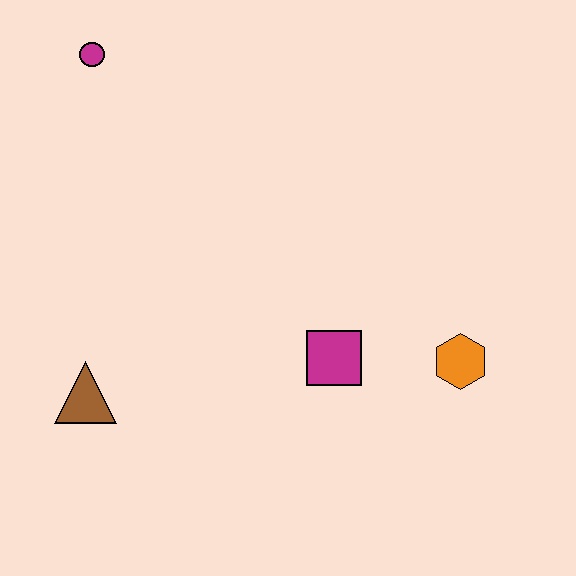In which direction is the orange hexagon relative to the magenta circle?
The orange hexagon is to the right of the magenta circle.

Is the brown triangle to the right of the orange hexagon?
No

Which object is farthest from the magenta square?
The magenta circle is farthest from the magenta square.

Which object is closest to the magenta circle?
The brown triangle is closest to the magenta circle.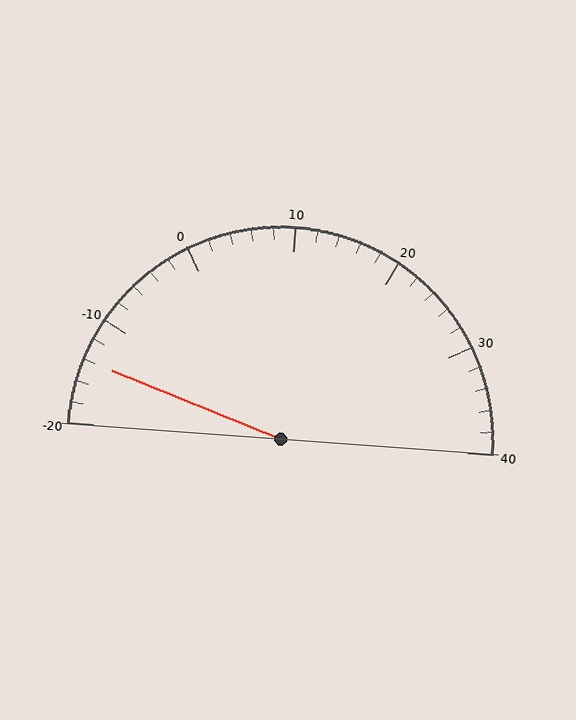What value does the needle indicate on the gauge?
The needle indicates approximately -14.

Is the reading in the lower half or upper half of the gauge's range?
The reading is in the lower half of the range (-20 to 40).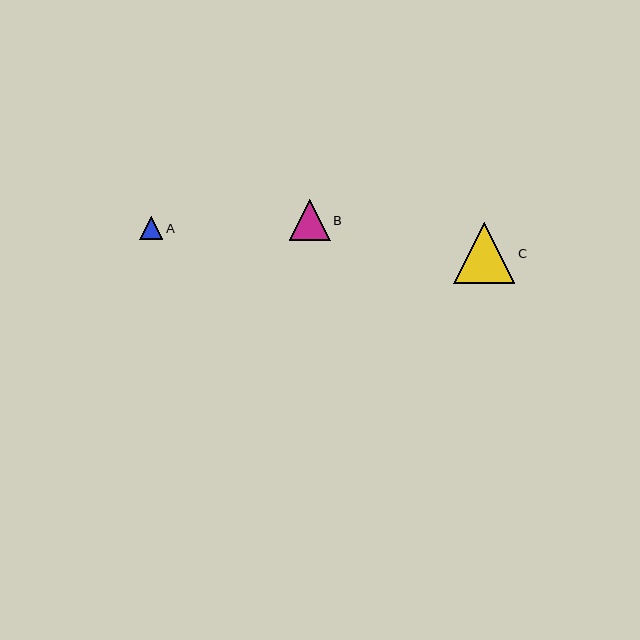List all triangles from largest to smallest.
From largest to smallest: C, B, A.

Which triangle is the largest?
Triangle C is the largest with a size of approximately 61 pixels.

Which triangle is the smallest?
Triangle A is the smallest with a size of approximately 23 pixels.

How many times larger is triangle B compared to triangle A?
Triangle B is approximately 1.8 times the size of triangle A.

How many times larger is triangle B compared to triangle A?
Triangle B is approximately 1.8 times the size of triangle A.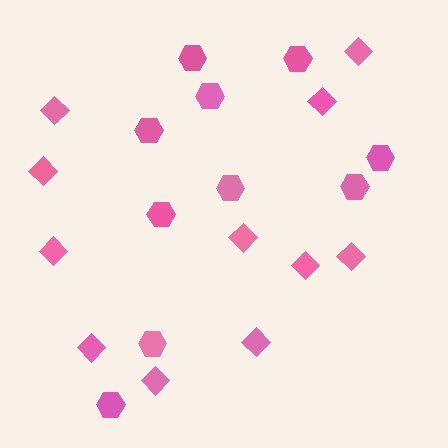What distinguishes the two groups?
There are 2 groups: one group of hexagons (10) and one group of diamonds (11).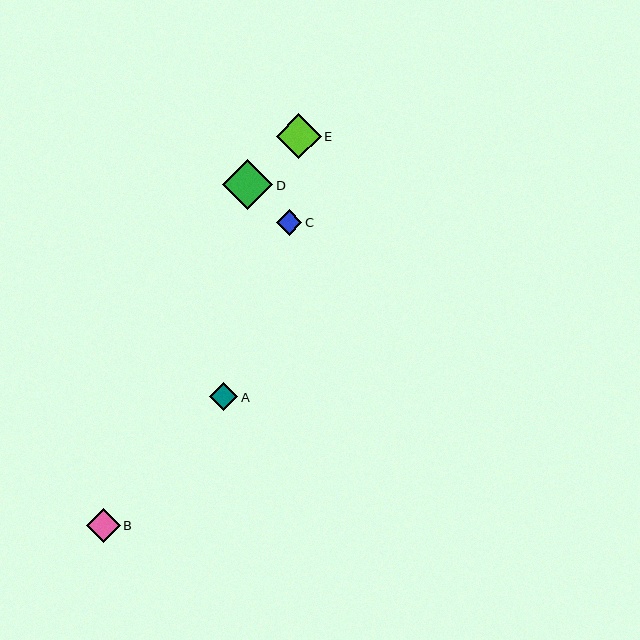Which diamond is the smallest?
Diamond C is the smallest with a size of approximately 25 pixels.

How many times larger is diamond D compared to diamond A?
Diamond D is approximately 1.8 times the size of diamond A.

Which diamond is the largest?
Diamond D is the largest with a size of approximately 50 pixels.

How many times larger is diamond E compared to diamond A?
Diamond E is approximately 1.6 times the size of diamond A.